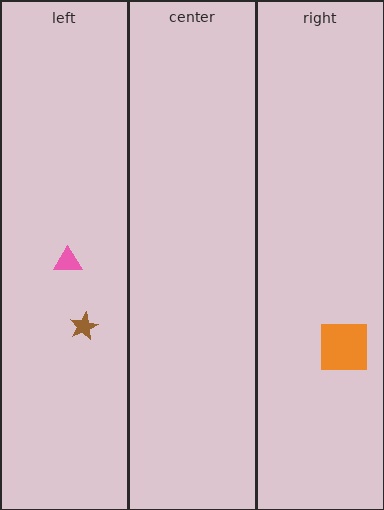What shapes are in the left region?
The brown star, the pink triangle.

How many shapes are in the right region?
1.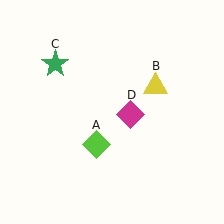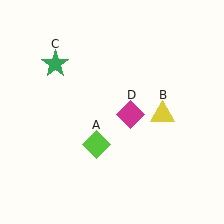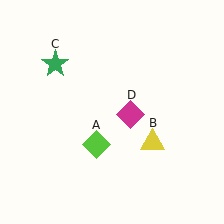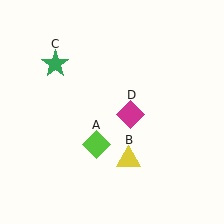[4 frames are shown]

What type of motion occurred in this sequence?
The yellow triangle (object B) rotated clockwise around the center of the scene.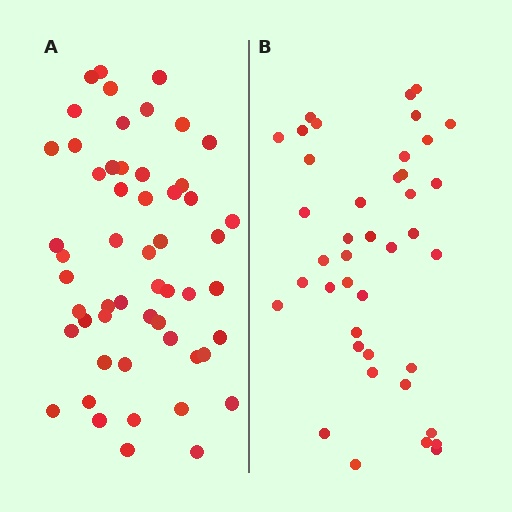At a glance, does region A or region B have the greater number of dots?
Region A (the left region) has more dots.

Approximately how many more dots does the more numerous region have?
Region A has approximately 15 more dots than region B.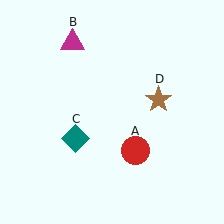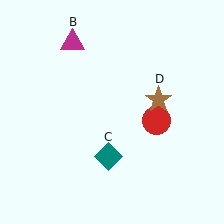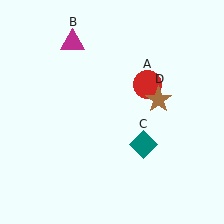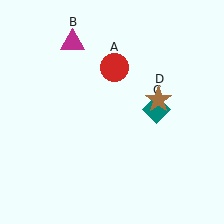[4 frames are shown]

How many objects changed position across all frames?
2 objects changed position: red circle (object A), teal diamond (object C).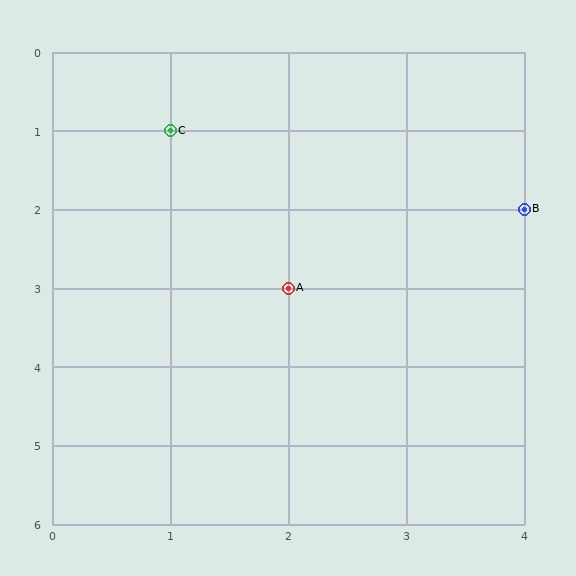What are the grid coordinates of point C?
Point C is at grid coordinates (1, 1).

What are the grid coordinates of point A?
Point A is at grid coordinates (2, 3).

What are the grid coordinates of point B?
Point B is at grid coordinates (4, 2).